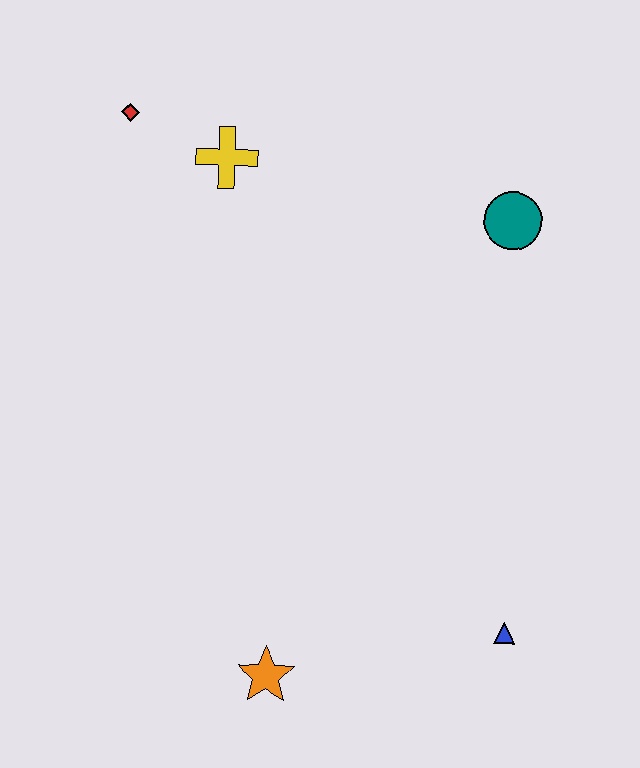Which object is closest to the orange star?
The blue triangle is closest to the orange star.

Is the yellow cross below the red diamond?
Yes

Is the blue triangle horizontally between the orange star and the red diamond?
No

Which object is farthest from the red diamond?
The blue triangle is farthest from the red diamond.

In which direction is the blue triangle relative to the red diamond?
The blue triangle is below the red diamond.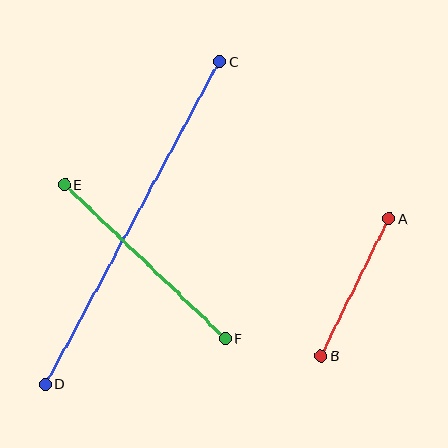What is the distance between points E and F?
The distance is approximately 222 pixels.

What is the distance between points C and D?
The distance is approximately 367 pixels.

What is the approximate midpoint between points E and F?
The midpoint is at approximately (145, 261) pixels.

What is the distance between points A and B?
The distance is approximately 153 pixels.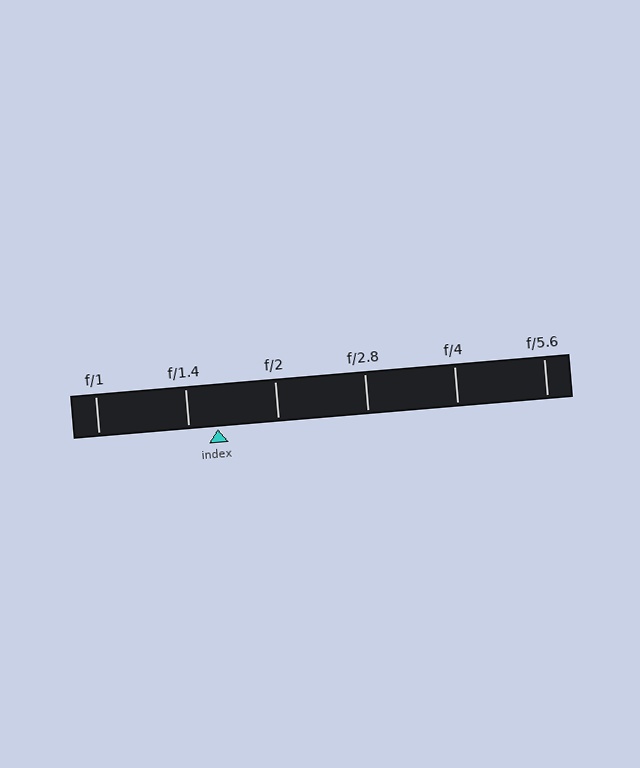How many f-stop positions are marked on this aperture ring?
There are 6 f-stop positions marked.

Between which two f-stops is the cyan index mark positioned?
The index mark is between f/1.4 and f/2.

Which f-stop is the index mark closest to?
The index mark is closest to f/1.4.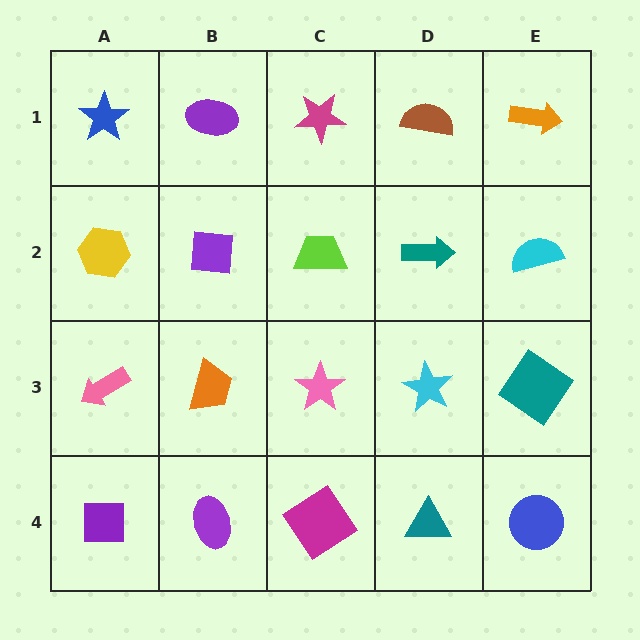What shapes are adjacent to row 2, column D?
A brown semicircle (row 1, column D), a cyan star (row 3, column D), a lime trapezoid (row 2, column C), a cyan semicircle (row 2, column E).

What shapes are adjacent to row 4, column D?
A cyan star (row 3, column D), a magenta diamond (row 4, column C), a blue circle (row 4, column E).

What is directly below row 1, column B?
A purple square.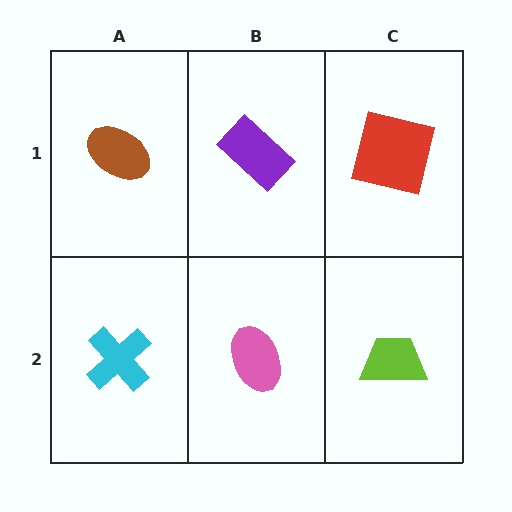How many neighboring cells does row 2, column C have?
2.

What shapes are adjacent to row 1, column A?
A cyan cross (row 2, column A), a purple rectangle (row 1, column B).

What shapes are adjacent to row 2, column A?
A brown ellipse (row 1, column A), a pink ellipse (row 2, column B).